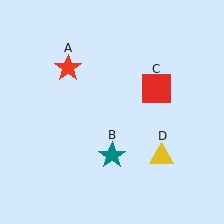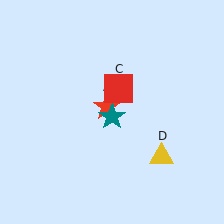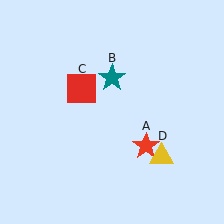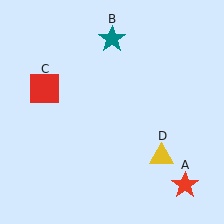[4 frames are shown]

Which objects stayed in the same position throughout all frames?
Yellow triangle (object D) remained stationary.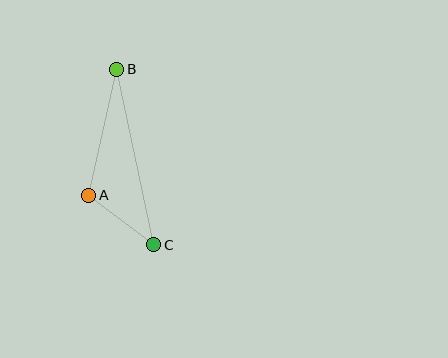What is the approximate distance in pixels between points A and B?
The distance between A and B is approximately 129 pixels.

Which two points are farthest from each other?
Points B and C are farthest from each other.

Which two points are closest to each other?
Points A and C are closest to each other.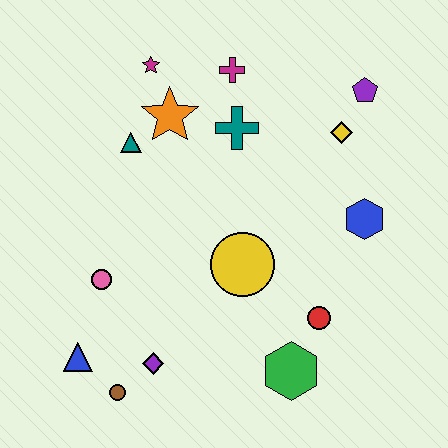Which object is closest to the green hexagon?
The red circle is closest to the green hexagon.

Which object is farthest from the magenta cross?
The brown circle is farthest from the magenta cross.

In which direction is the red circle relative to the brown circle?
The red circle is to the right of the brown circle.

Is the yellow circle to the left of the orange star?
No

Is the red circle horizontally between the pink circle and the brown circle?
No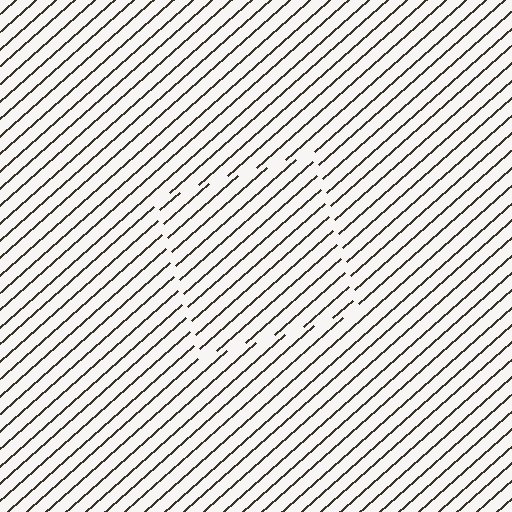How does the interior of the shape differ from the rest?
The interior of the shape contains the same grating, shifted by half a period — the contour is defined by the phase discontinuity where line-ends from the inner and outer gratings abut.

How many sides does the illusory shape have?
4 sides — the line-ends trace a square.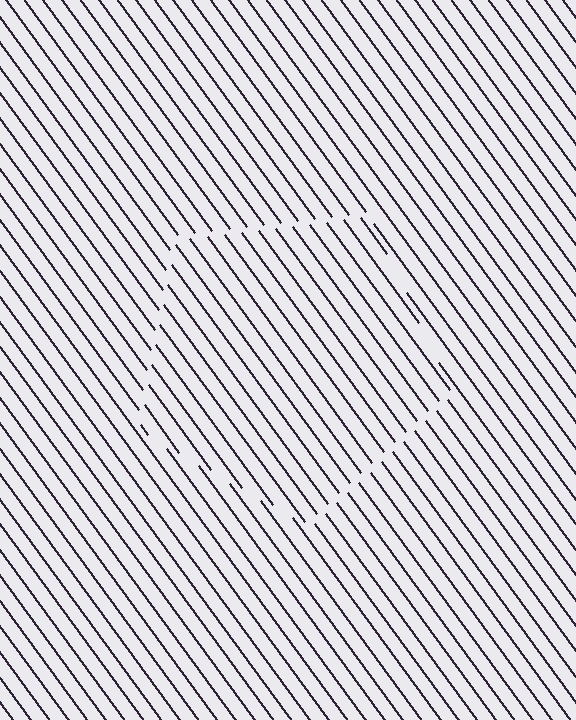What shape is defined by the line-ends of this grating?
An illusory pentagon. The interior of the shape contains the same grating, shifted by half a period — the contour is defined by the phase discontinuity where line-ends from the inner and outer gratings abut.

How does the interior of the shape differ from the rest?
The interior of the shape contains the same grating, shifted by half a period — the contour is defined by the phase discontinuity where line-ends from the inner and outer gratings abut.